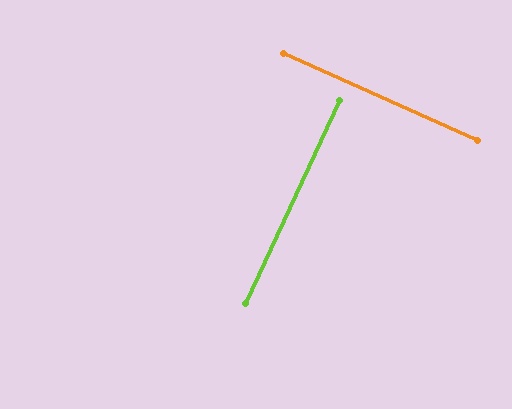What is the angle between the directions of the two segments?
Approximately 89 degrees.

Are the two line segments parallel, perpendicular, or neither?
Perpendicular — they meet at approximately 89°.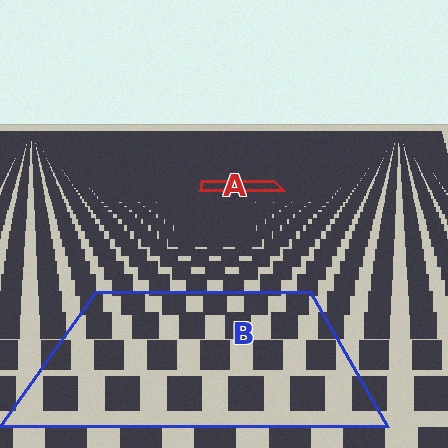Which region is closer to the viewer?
Region B is closer. The texture elements there are larger and more spread out.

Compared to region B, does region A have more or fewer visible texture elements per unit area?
Region A has more texture elements per unit area — they are packed more densely because it is farther away.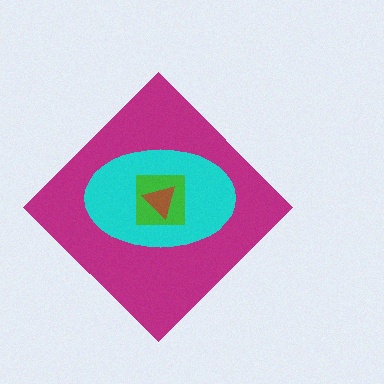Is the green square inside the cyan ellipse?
Yes.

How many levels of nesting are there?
4.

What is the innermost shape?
The brown triangle.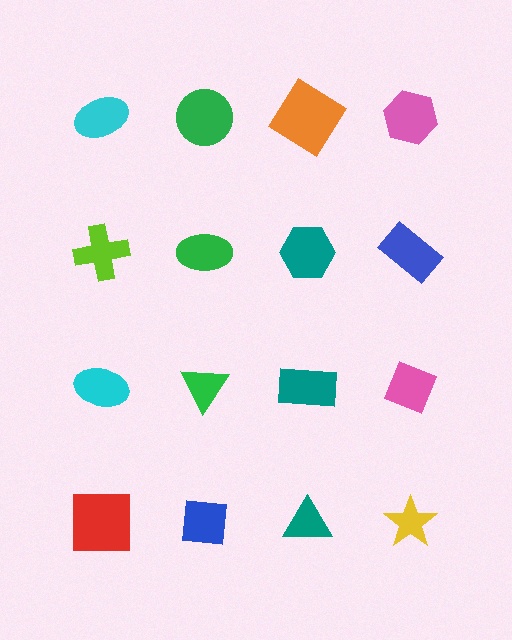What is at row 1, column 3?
An orange diamond.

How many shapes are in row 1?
4 shapes.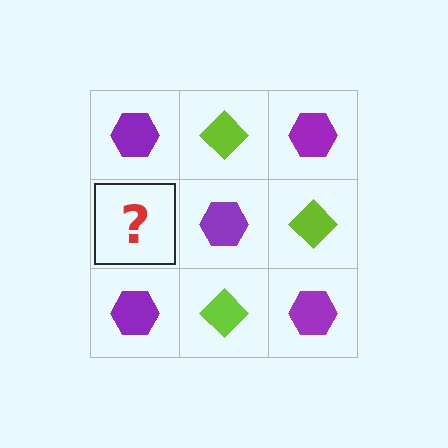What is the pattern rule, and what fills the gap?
The rule is that it alternates purple hexagon and lime diamond in a checkerboard pattern. The gap should be filled with a lime diamond.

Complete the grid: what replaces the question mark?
The question mark should be replaced with a lime diamond.